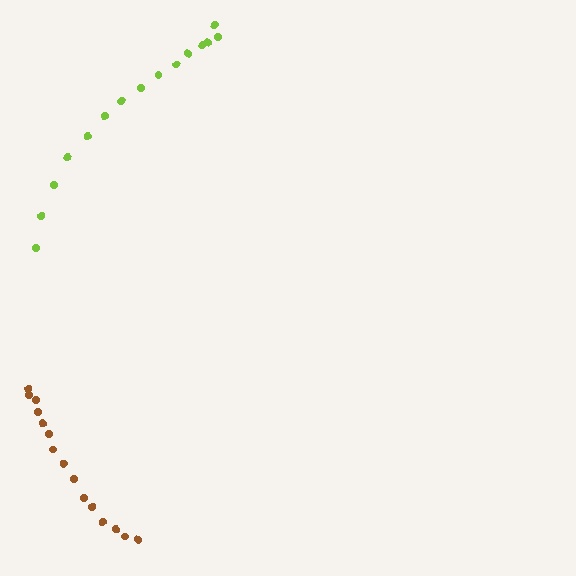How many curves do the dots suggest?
There are 2 distinct paths.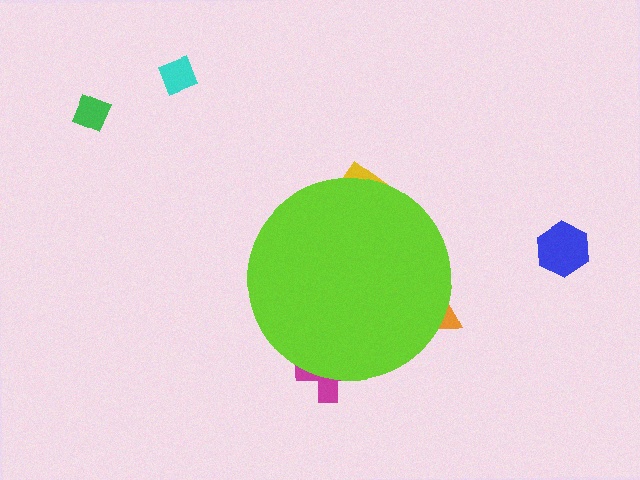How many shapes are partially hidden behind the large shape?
3 shapes are partially hidden.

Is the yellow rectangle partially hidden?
Yes, the yellow rectangle is partially hidden behind the lime circle.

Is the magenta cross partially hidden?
Yes, the magenta cross is partially hidden behind the lime circle.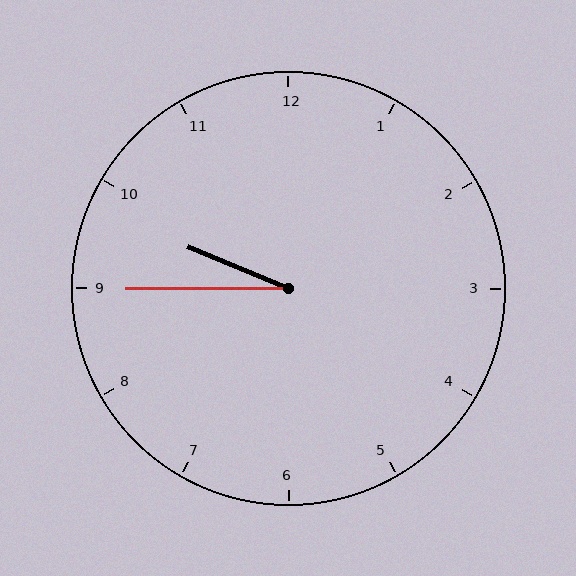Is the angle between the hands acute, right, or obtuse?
It is acute.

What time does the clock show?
9:45.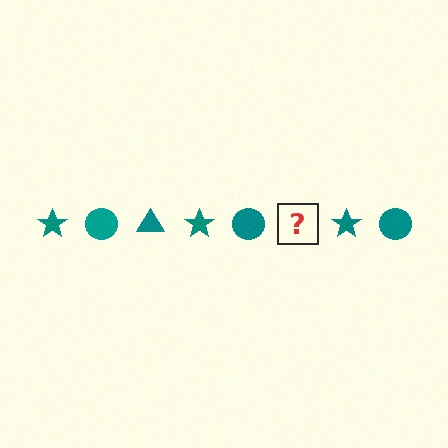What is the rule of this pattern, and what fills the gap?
The rule is that the pattern cycles through star, circle, triangle shapes in teal. The gap should be filled with a teal triangle.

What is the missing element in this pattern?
The missing element is a teal triangle.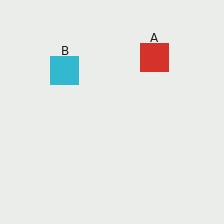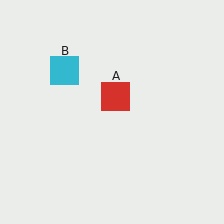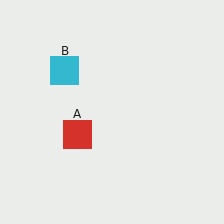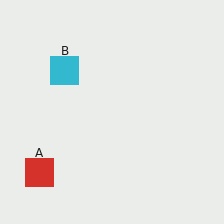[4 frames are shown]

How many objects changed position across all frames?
1 object changed position: red square (object A).